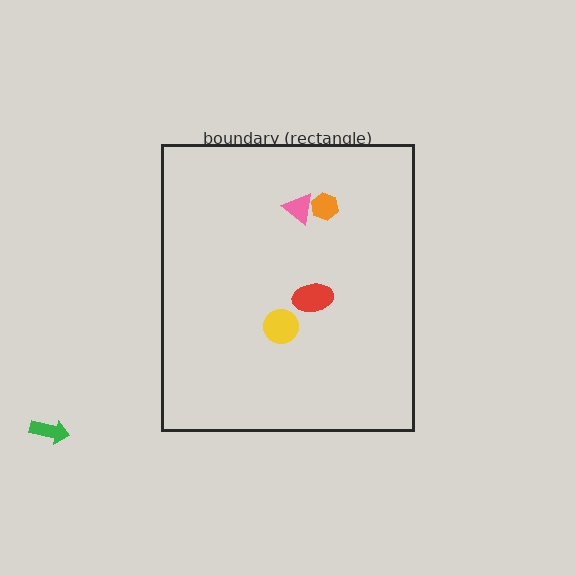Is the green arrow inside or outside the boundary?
Outside.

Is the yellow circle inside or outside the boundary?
Inside.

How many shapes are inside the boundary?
4 inside, 1 outside.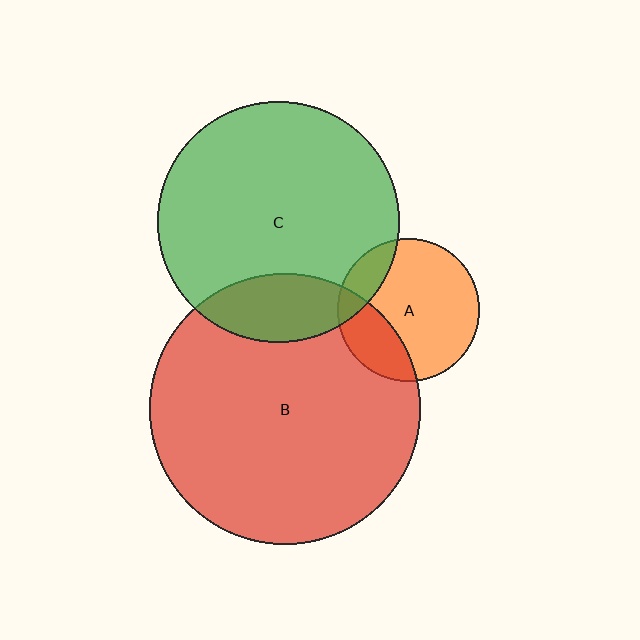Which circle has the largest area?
Circle B (red).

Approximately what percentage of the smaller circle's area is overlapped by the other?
Approximately 25%.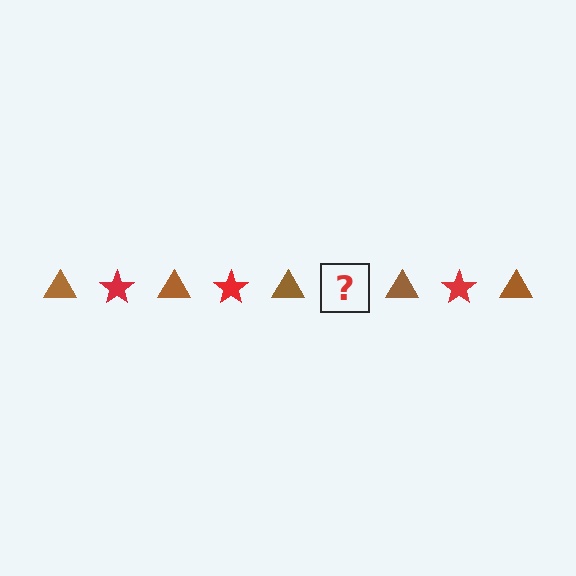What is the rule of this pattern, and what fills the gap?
The rule is that the pattern alternates between brown triangle and red star. The gap should be filled with a red star.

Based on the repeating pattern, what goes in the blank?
The blank should be a red star.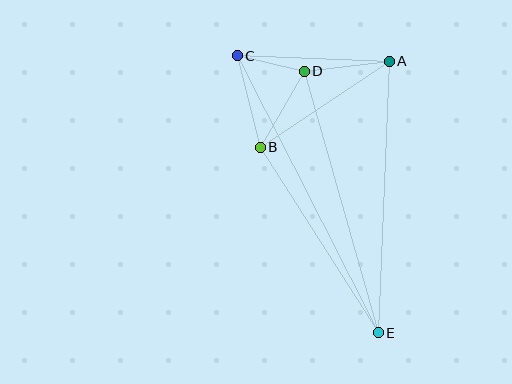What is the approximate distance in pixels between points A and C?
The distance between A and C is approximately 152 pixels.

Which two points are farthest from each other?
Points C and E are farthest from each other.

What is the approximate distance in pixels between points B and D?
The distance between B and D is approximately 88 pixels.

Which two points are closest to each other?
Points C and D are closest to each other.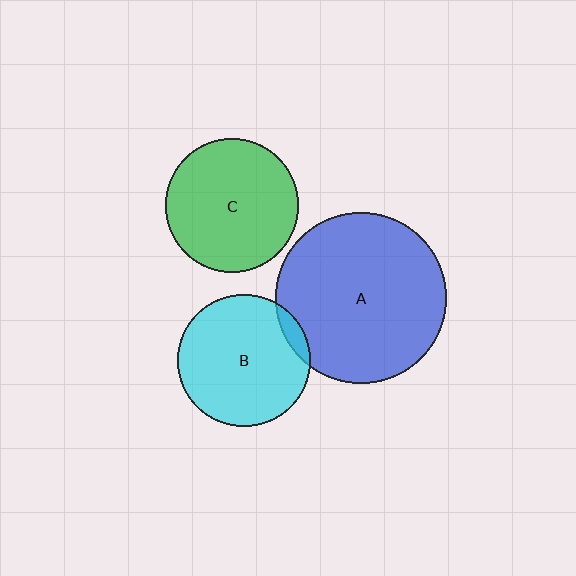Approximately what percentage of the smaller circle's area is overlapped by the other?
Approximately 5%.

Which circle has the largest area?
Circle A (blue).